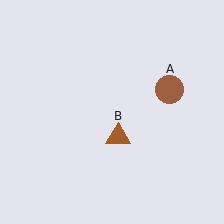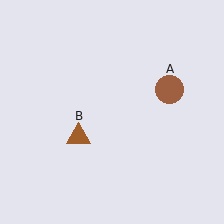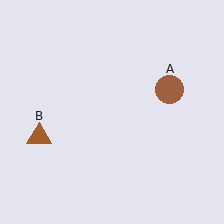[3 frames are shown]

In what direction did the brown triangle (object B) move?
The brown triangle (object B) moved left.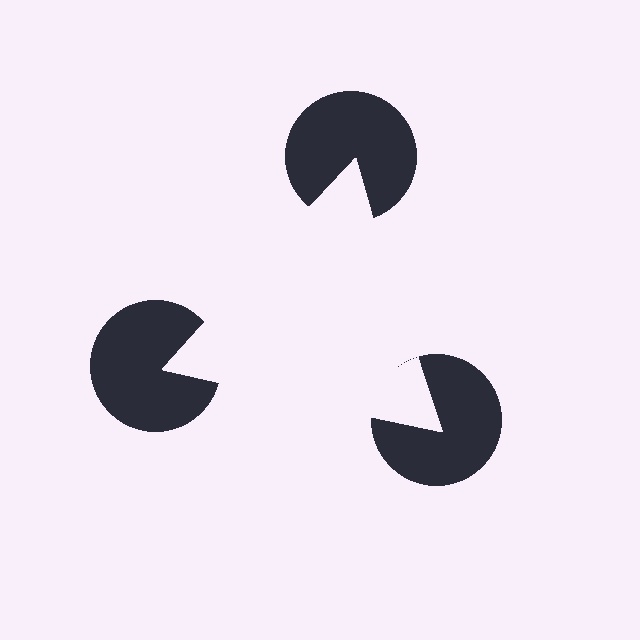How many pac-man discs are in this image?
There are 3 — one at each vertex of the illusory triangle.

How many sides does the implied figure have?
3 sides.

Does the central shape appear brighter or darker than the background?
It typically appears slightly brighter than the background, even though no actual brightness change is drawn.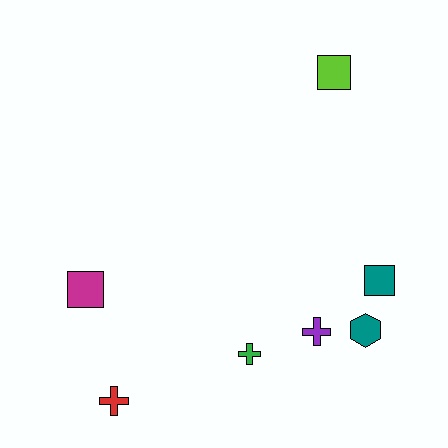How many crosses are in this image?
There are 3 crosses.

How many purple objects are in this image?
There is 1 purple object.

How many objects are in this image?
There are 7 objects.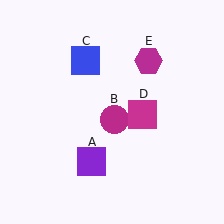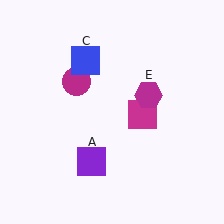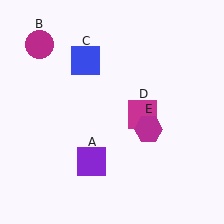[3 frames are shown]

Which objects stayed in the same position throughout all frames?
Purple square (object A) and blue square (object C) and magenta square (object D) remained stationary.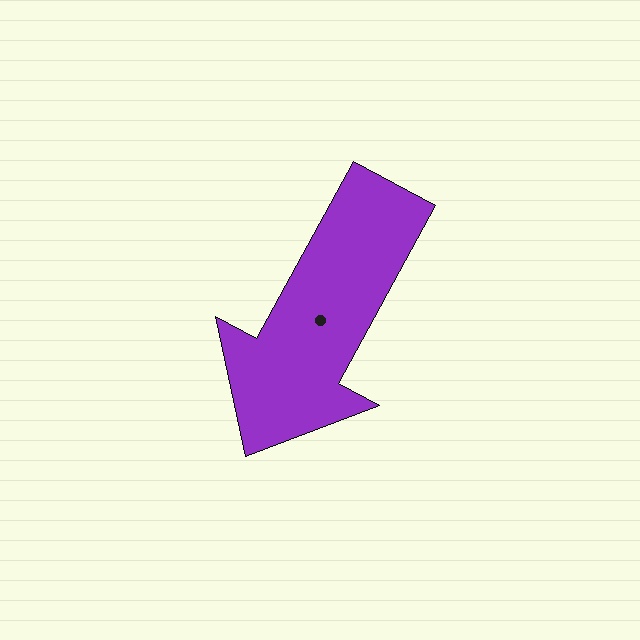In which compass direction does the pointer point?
Southwest.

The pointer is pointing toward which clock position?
Roughly 7 o'clock.